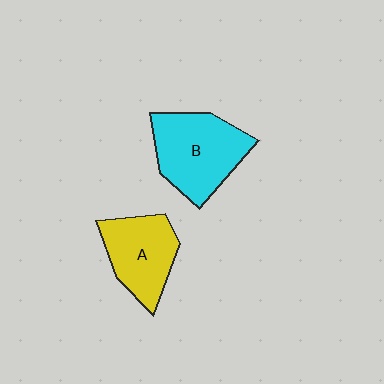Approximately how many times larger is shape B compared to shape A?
Approximately 1.3 times.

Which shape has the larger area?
Shape B (cyan).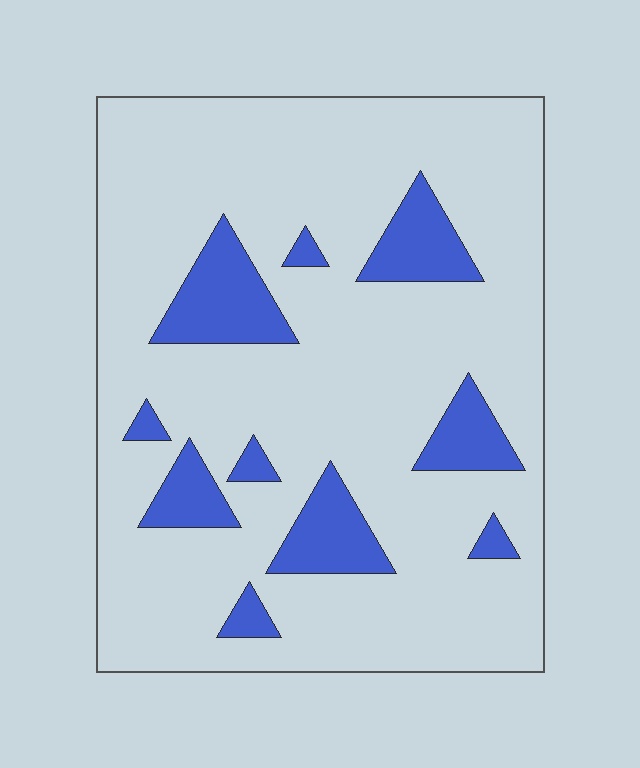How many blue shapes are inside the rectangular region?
10.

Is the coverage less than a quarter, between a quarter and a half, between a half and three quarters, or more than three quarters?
Less than a quarter.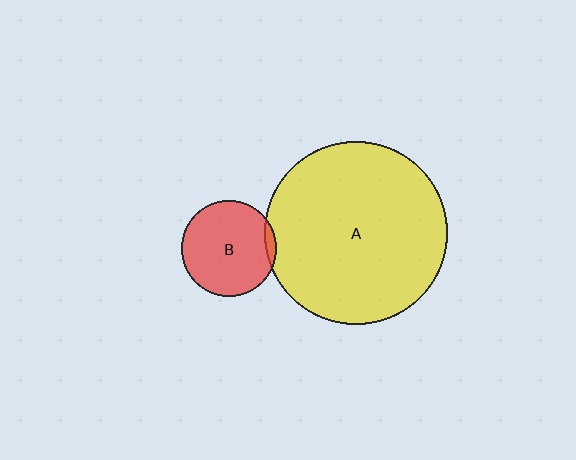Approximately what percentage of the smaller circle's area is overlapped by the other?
Approximately 5%.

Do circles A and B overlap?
Yes.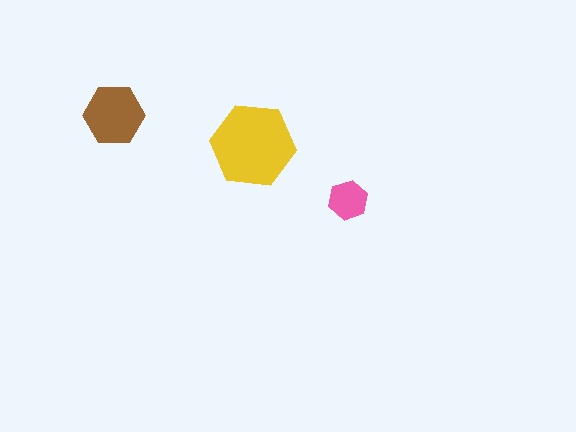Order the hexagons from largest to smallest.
the yellow one, the brown one, the pink one.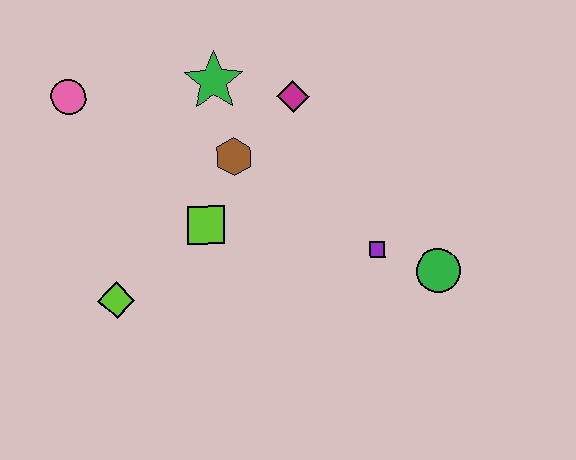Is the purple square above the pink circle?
No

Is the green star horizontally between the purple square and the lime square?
Yes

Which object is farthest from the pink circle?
The green circle is farthest from the pink circle.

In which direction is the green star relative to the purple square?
The green star is above the purple square.